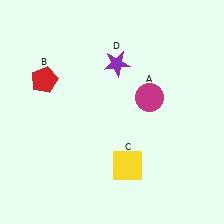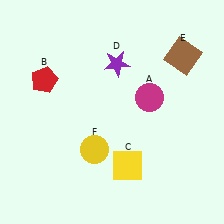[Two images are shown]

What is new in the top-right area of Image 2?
A brown square (E) was added in the top-right area of Image 2.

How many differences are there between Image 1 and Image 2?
There are 2 differences between the two images.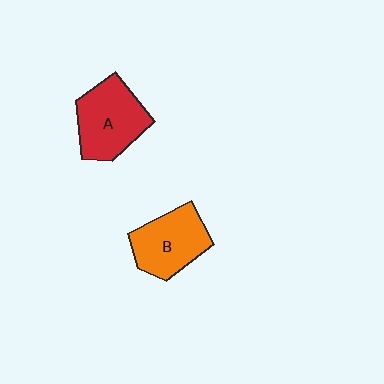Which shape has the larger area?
Shape A (red).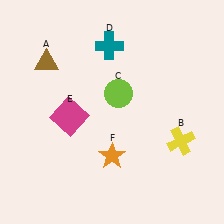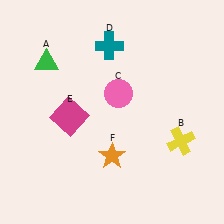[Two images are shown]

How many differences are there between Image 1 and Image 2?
There are 2 differences between the two images.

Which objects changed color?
A changed from brown to green. C changed from lime to pink.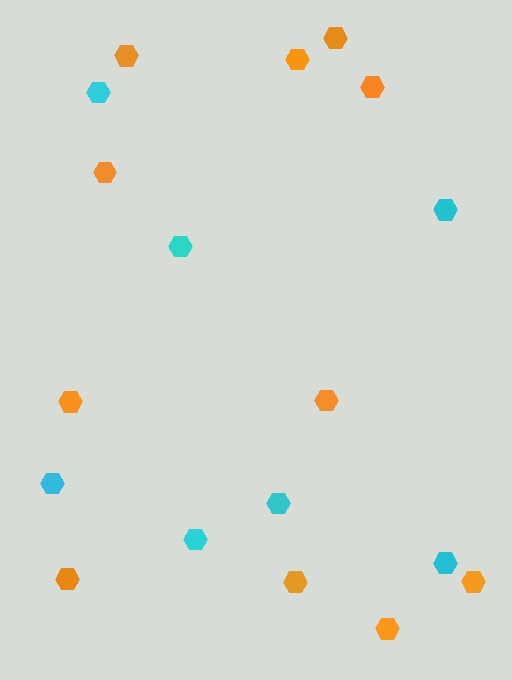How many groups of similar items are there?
There are 2 groups: one group of orange hexagons (11) and one group of cyan hexagons (7).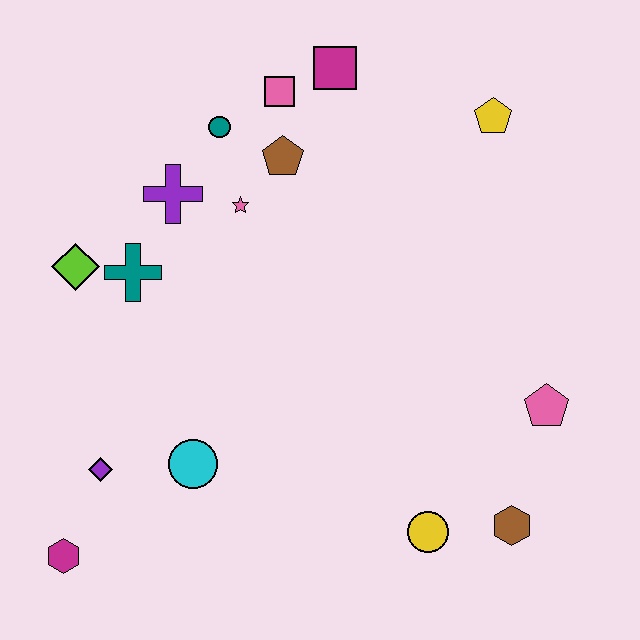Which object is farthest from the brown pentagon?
The magenta hexagon is farthest from the brown pentagon.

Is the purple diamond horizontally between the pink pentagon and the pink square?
No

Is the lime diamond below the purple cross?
Yes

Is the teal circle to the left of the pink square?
Yes